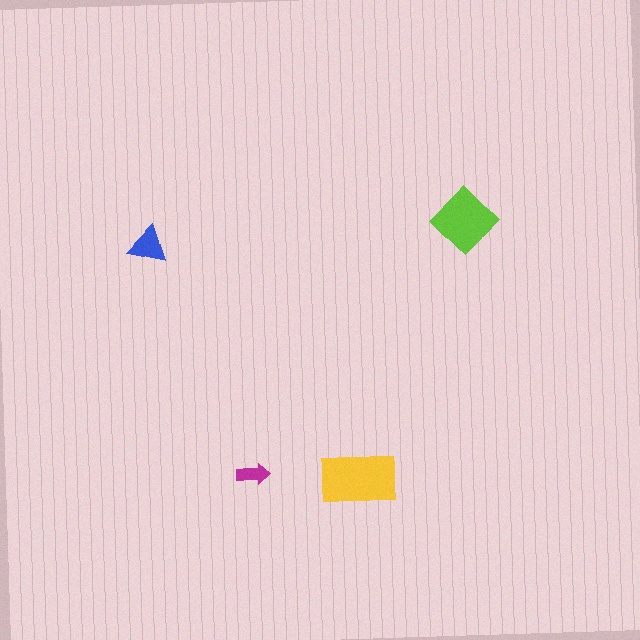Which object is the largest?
The yellow rectangle.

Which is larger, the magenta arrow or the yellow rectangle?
The yellow rectangle.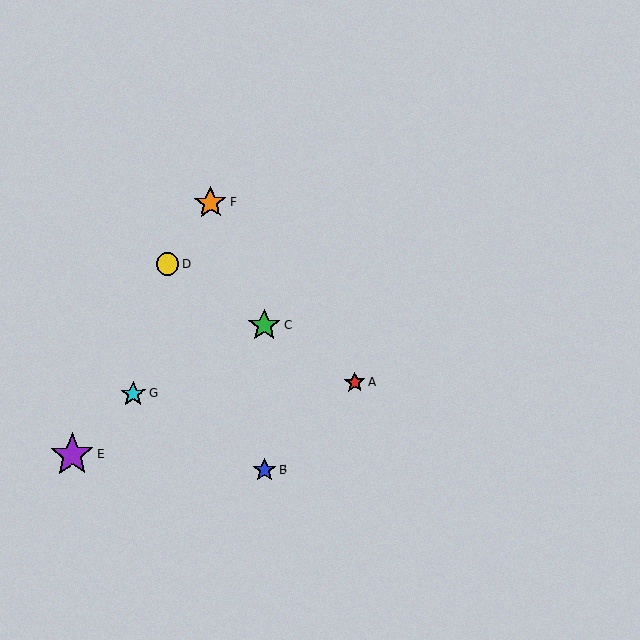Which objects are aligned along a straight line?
Objects A, C, D are aligned along a straight line.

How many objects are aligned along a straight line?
3 objects (A, C, D) are aligned along a straight line.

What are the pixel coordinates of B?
Object B is at (264, 470).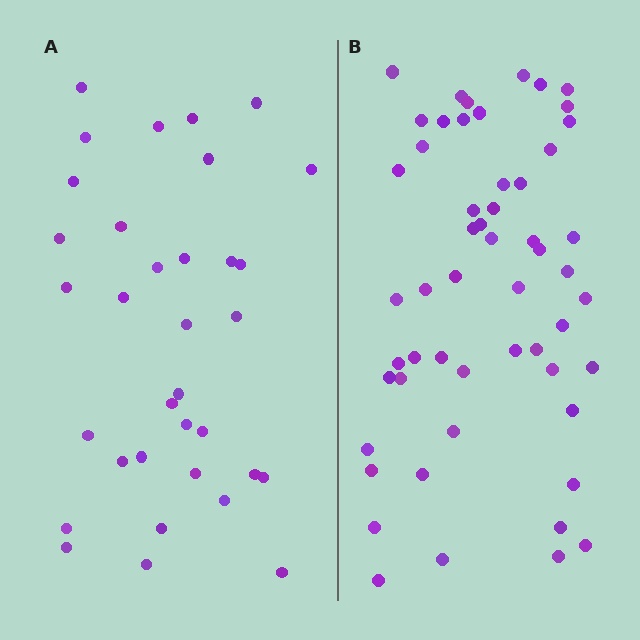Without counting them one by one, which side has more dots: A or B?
Region B (the right region) has more dots.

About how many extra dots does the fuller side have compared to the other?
Region B has approximately 20 more dots than region A.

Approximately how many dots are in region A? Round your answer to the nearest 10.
About 30 dots. (The exact count is 34, which rounds to 30.)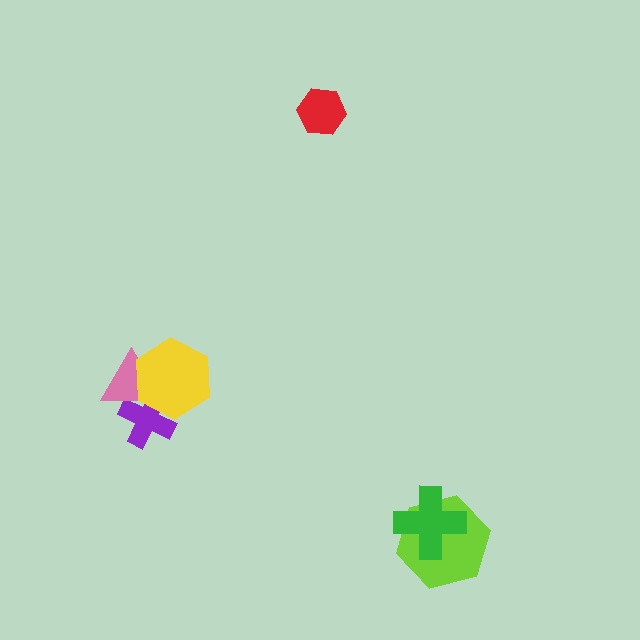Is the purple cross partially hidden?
Yes, it is partially covered by another shape.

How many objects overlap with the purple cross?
2 objects overlap with the purple cross.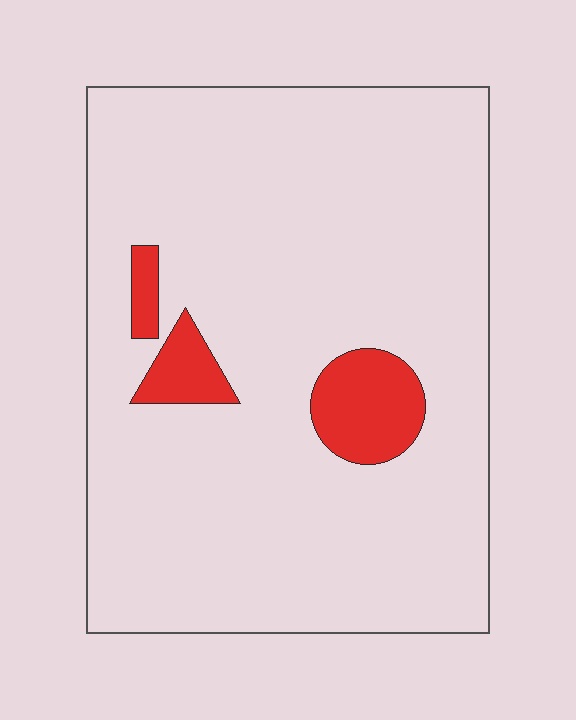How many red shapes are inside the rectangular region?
3.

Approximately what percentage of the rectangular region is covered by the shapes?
Approximately 10%.